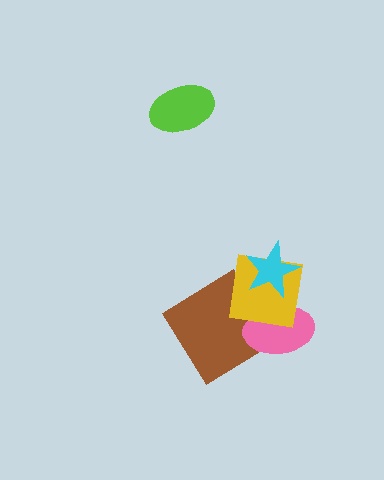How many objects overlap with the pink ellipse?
2 objects overlap with the pink ellipse.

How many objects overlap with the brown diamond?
2 objects overlap with the brown diamond.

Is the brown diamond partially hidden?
Yes, it is partially covered by another shape.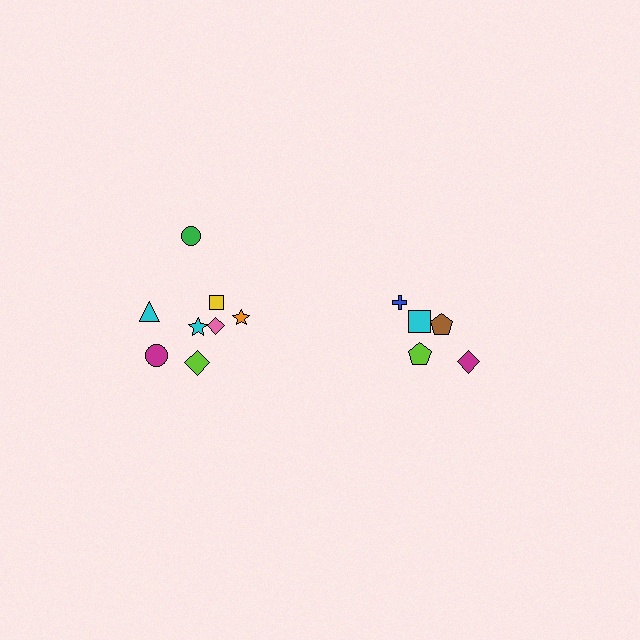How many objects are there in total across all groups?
There are 13 objects.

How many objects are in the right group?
There are 5 objects.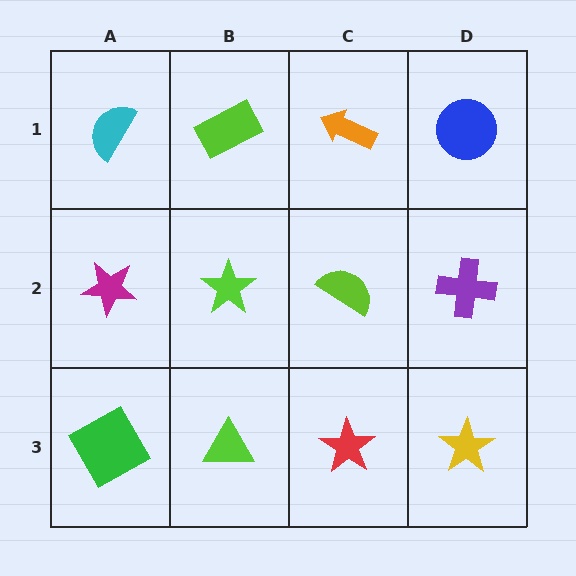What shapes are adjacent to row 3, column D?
A purple cross (row 2, column D), a red star (row 3, column C).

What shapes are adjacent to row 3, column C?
A lime semicircle (row 2, column C), a lime triangle (row 3, column B), a yellow star (row 3, column D).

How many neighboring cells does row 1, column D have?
2.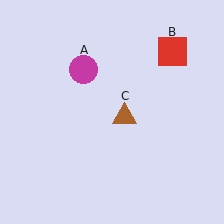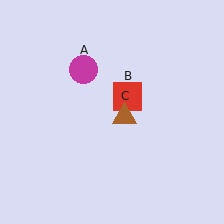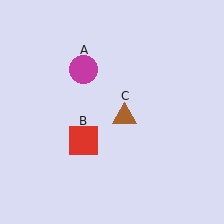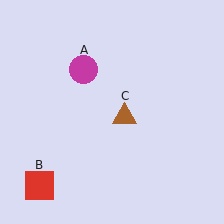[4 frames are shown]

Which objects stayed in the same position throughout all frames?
Magenta circle (object A) and brown triangle (object C) remained stationary.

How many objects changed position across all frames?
1 object changed position: red square (object B).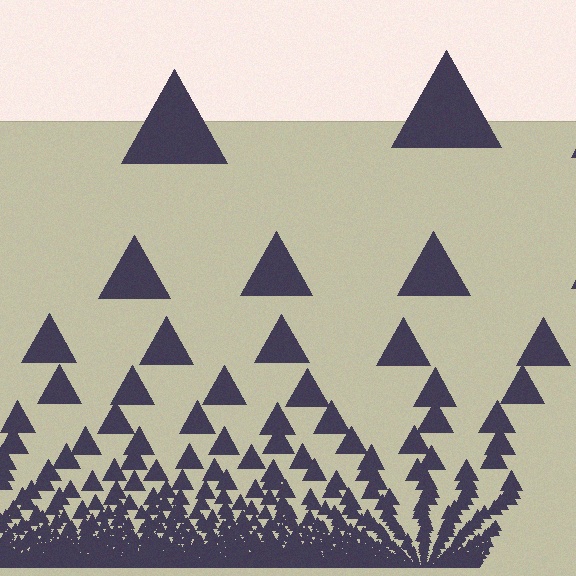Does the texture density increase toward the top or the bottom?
Density increases toward the bottom.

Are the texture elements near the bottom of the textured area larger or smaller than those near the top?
Smaller. The gradient is inverted — elements near the bottom are smaller and denser.